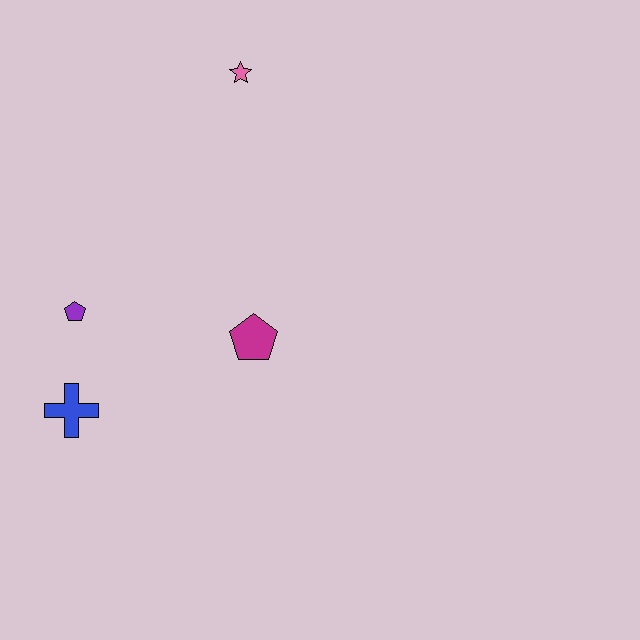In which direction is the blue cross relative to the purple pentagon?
The blue cross is below the purple pentagon.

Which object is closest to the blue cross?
The purple pentagon is closest to the blue cross.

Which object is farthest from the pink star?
The blue cross is farthest from the pink star.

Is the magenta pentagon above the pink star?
No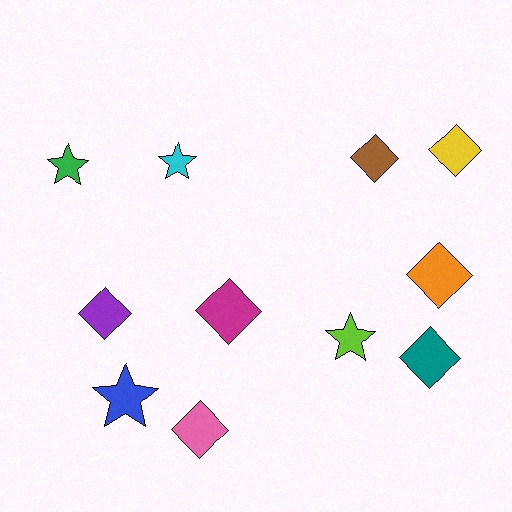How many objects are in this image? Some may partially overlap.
There are 11 objects.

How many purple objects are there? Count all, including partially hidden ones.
There is 1 purple object.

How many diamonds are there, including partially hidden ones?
There are 7 diamonds.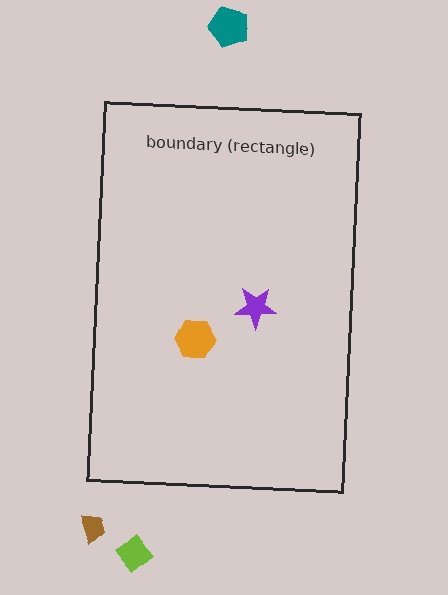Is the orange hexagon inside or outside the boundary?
Inside.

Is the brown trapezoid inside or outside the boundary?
Outside.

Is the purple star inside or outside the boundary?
Inside.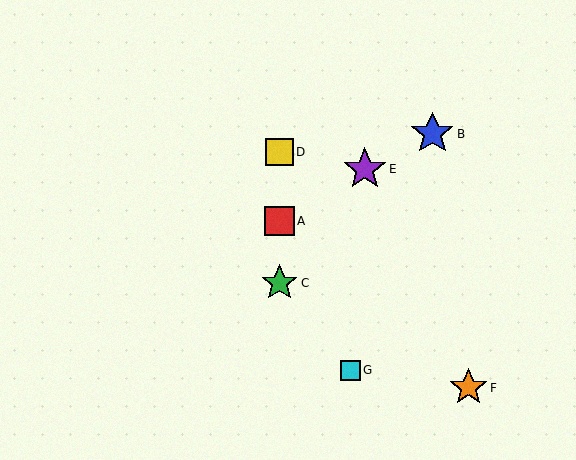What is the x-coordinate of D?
Object D is at x≈280.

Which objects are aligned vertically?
Objects A, C, D are aligned vertically.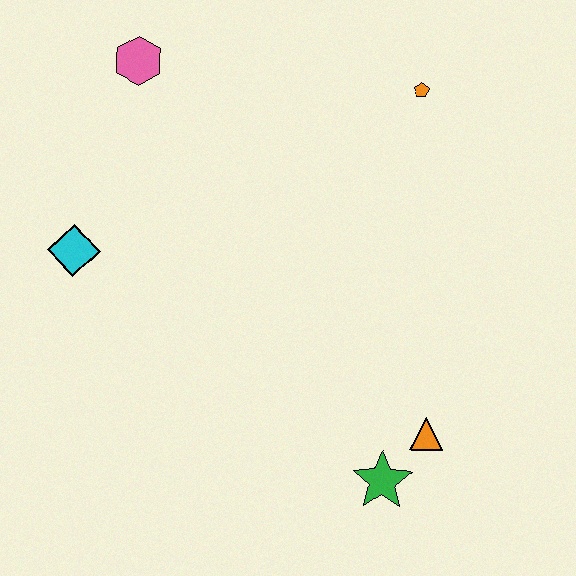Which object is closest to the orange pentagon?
The pink hexagon is closest to the orange pentagon.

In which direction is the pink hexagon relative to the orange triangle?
The pink hexagon is above the orange triangle.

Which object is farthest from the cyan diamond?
The orange triangle is farthest from the cyan diamond.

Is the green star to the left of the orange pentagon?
Yes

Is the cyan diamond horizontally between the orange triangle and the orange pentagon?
No